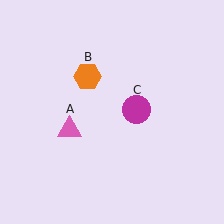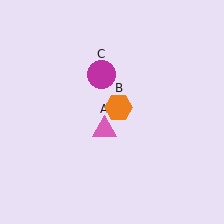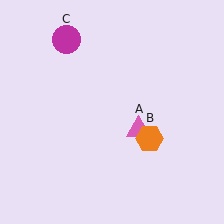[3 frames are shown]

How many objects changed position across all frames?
3 objects changed position: pink triangle (object A), orange hexagon (object B), magenta circle (object C).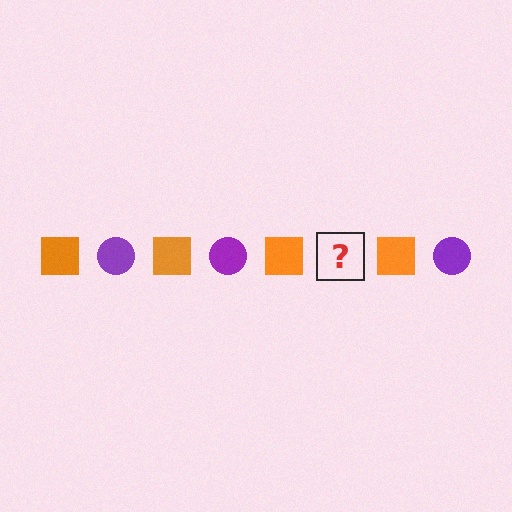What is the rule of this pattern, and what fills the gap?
The rule is that the pattern alternates between orange square and purple circle. The gap should be filled with a purple circle.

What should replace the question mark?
The question mark should be replaced with a purple circle.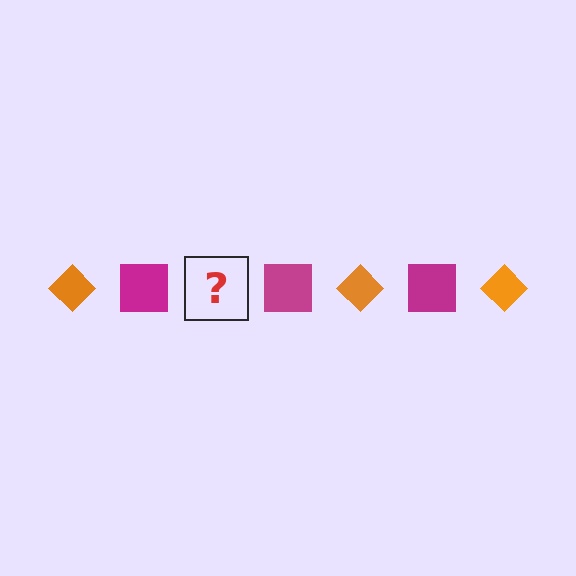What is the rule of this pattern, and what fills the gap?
The rule is that the pattern alternates between orange diamond and magenta square. The gap should be filled with an orange diamond.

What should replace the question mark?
The question mark should be replaced with an orange diamond.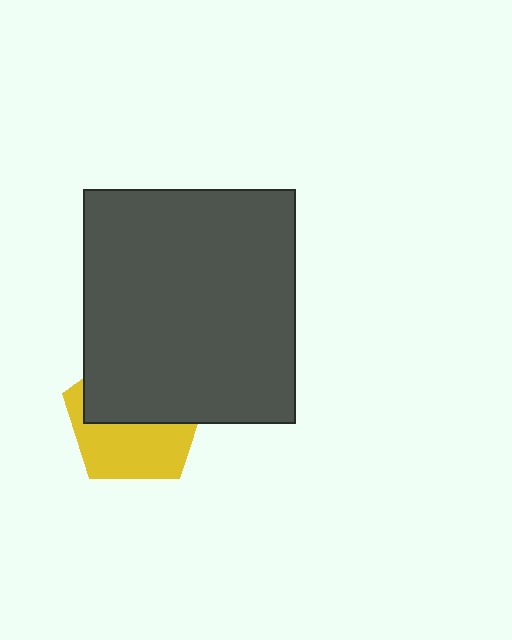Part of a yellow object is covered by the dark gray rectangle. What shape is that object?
It is a pentagon.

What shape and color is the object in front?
The object in front is a dark gray rectangle.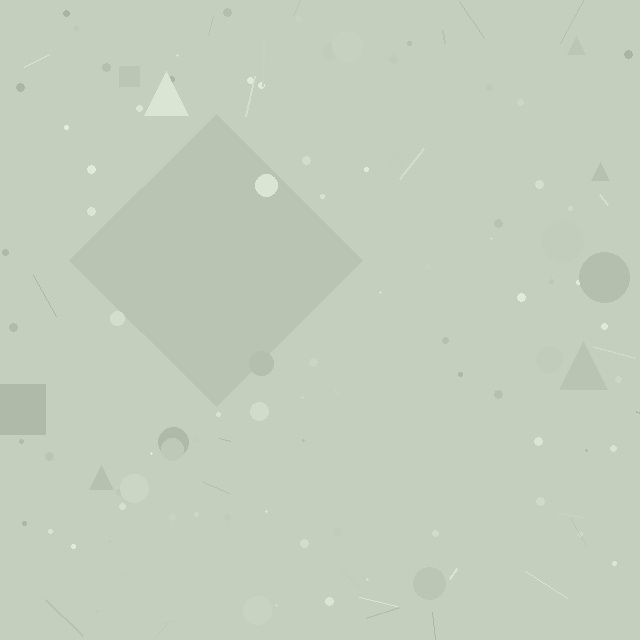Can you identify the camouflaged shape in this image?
The camouflaged shape is a diamond.